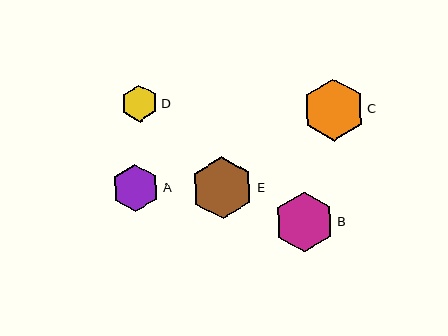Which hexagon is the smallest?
Hexagon D is the smallest with a size of approximately 37 pixels.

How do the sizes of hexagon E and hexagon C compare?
Hexagon E and hexagon C are approximately the same size.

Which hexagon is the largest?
Hexagon E is the largest with a size of approximately 62 pixels.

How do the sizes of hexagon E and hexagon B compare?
Hexagon E and hexagon B are approximately the same size.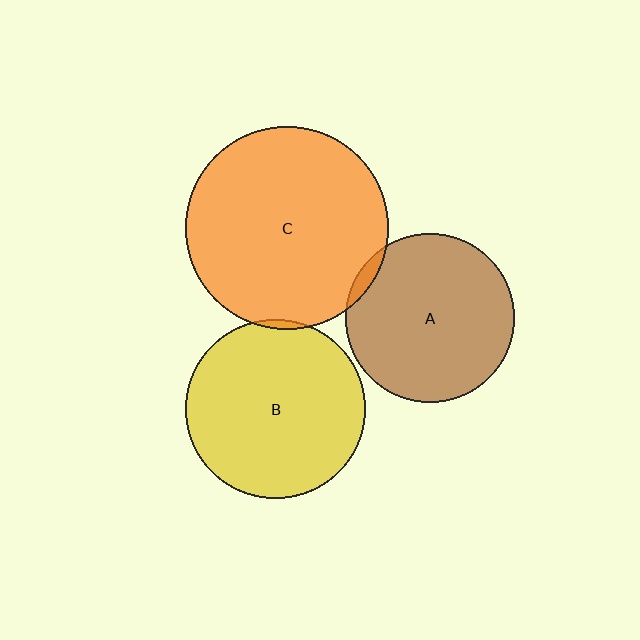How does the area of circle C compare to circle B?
Approximately 1.3 times.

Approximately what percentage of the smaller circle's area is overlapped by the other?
Approximately 5%.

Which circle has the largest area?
Circle C (orange).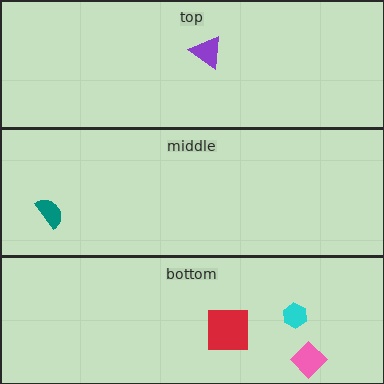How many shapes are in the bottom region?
3.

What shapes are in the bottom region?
The red square, the cyan hexagon, the pink diamond.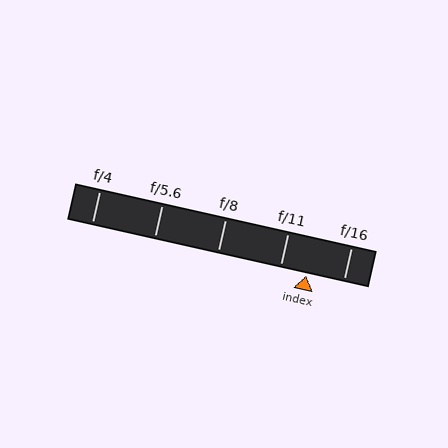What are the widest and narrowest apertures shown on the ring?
The widest aperture shown is f/4 and the narrowest is f/16.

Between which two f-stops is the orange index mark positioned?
The index mark is between f/11 and f/16.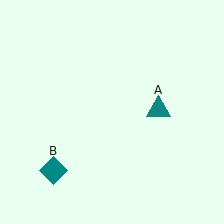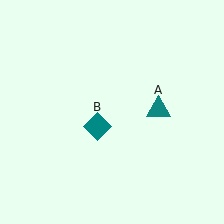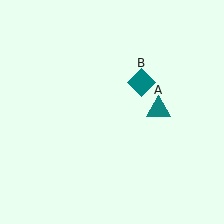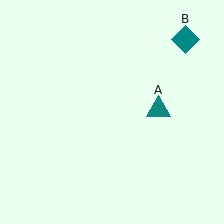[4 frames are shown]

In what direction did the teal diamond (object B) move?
The teal diamond (object B) moved up and to the right.